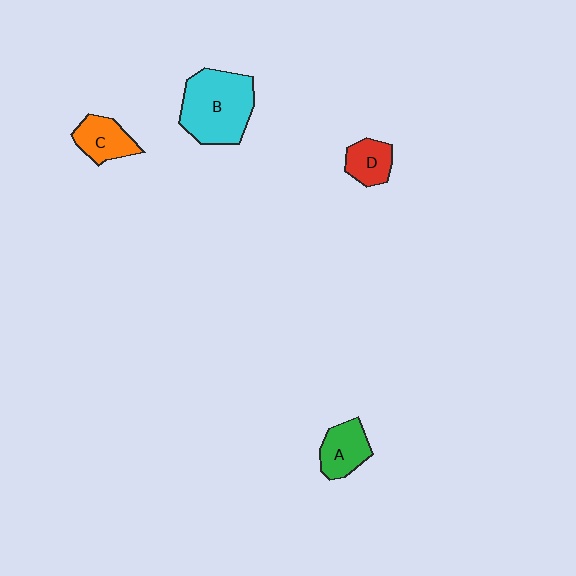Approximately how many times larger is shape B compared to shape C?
Approximately 2.1 times.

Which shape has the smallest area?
Shape D (red).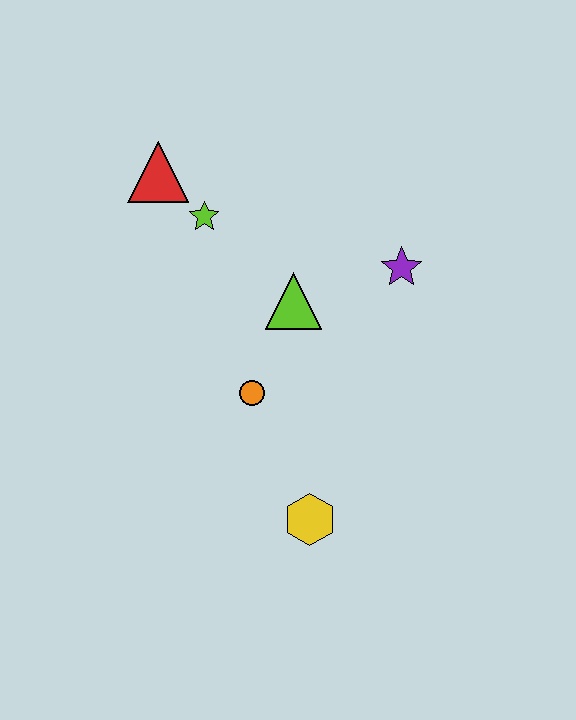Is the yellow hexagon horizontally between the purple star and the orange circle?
Yes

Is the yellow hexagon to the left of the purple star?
Yes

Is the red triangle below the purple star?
No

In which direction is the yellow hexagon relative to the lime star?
The yellow hexagon is below the lime star.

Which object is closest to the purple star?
The lime triangle is closest to the purple star.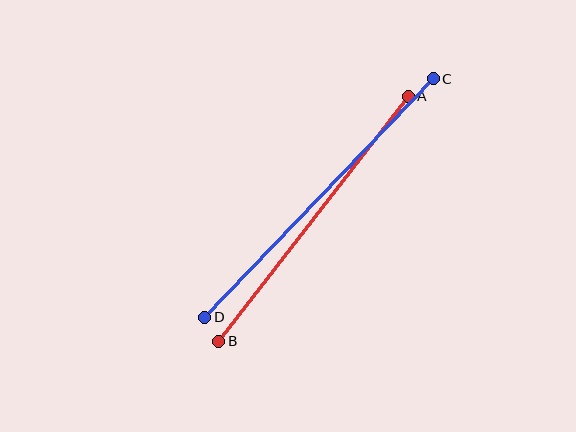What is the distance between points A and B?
The distance is approximately 310 pixels.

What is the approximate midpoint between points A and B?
The midpoint is at approximately (313, 219) pixels.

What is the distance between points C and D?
The distance is approximately 330 pixels.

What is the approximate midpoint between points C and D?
The midpoint is at approximately (319, 198) pixels.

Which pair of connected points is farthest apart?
Points C and D are farthest apart.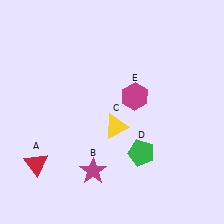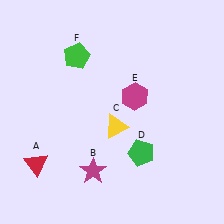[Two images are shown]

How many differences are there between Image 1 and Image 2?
There is 1 difference between the two images.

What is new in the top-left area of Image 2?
A green pentagon (F) was added in the top-left area of Image 2.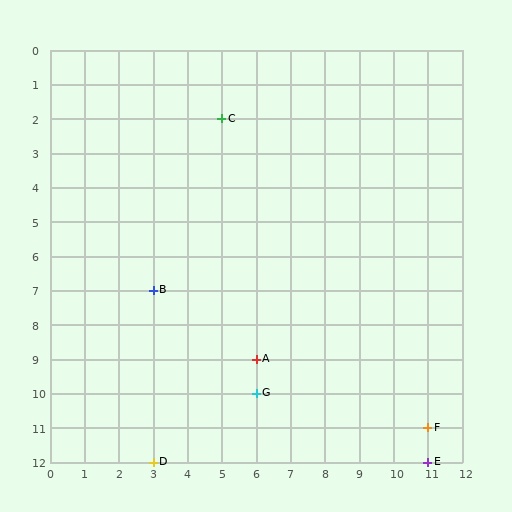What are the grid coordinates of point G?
Point G is at grid coordinates (6, 10).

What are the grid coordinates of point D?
Point D is at grid coordinates (3, 12).